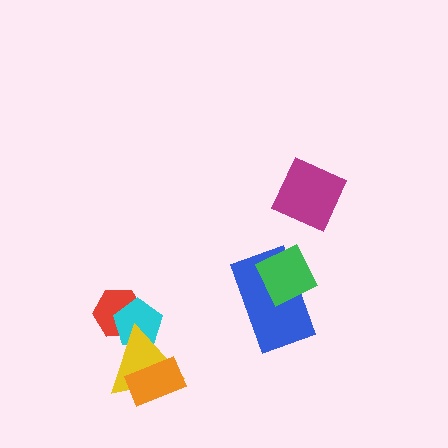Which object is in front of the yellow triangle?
The orange rectangle is in front of the yellow triangle.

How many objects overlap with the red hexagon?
2 objects overlap with the red hexagon.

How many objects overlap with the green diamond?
1 object overlaps with the green diamond.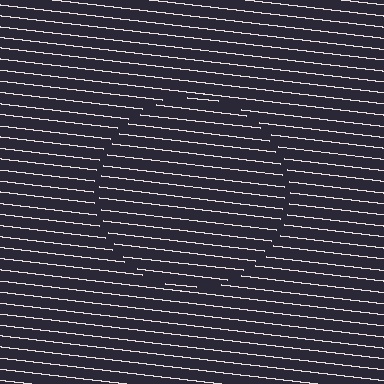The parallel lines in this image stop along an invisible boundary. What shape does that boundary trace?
An illusory circle. The interior of the shape contains the same grating, shifted by half a period — the contour is defined by the phase discontinuity where line-ends from the inner and outer gratings abut.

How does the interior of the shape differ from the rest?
The interior of the shape contains the same grating, shifted by half a period — the contour is defined by the phase discontinuity where line-ends from the inner and outer gratings abut.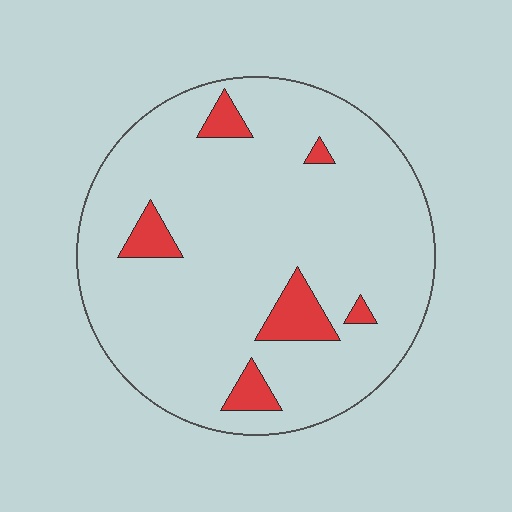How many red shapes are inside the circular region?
6.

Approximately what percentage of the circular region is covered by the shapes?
Approximately 10%.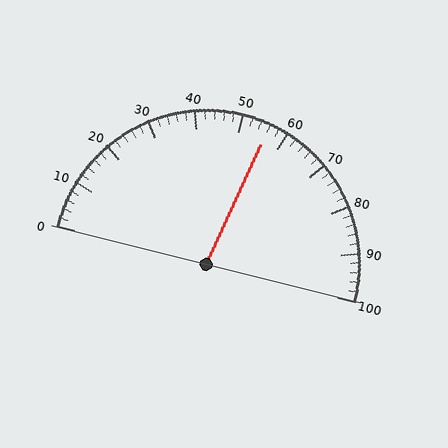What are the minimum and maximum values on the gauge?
The gauge ranges from 0 to 100.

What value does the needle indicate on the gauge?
The needle indicates approximately 56.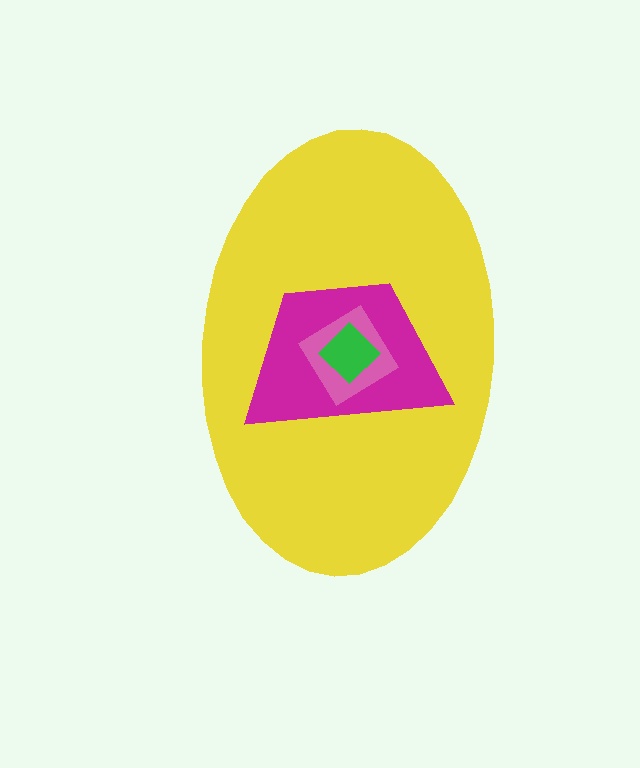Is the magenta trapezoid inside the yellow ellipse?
Yes.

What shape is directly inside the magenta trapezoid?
The pink diamond.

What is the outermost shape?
The yellow ellipse.